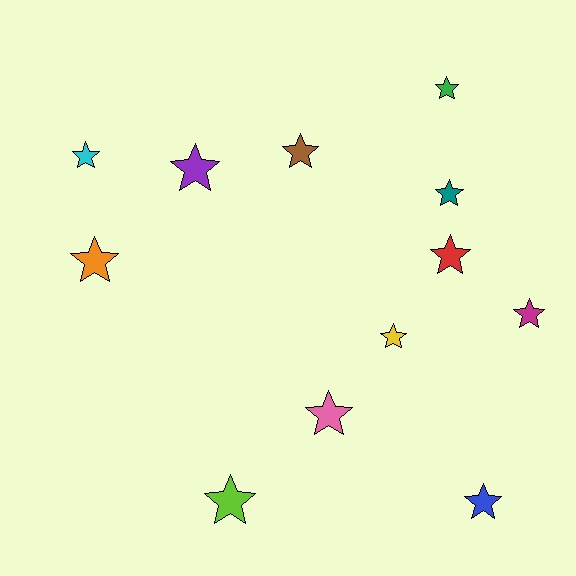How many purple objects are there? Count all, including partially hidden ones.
There is 1 purple object.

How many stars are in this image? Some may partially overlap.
There are 12 stars.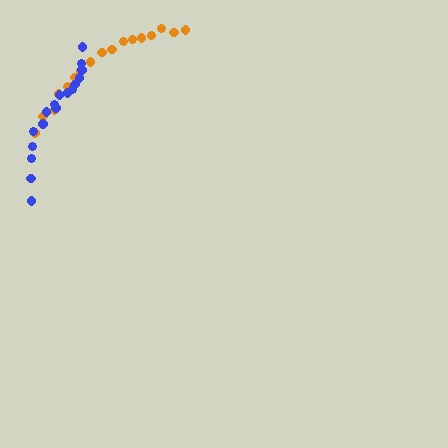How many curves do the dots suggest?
There are 2 distinct paths.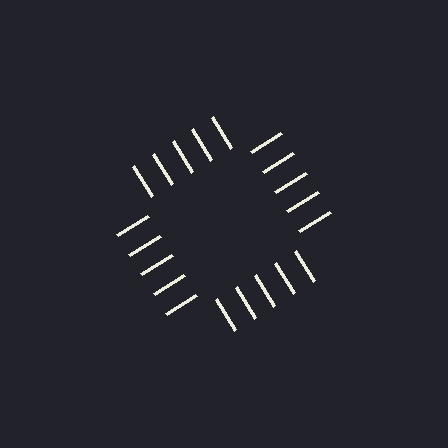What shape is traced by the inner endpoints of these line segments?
An illusory square — the line segments terminate on its edges but no continuous stroke is drawn.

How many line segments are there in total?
20 — 5 along each of the 4 edges.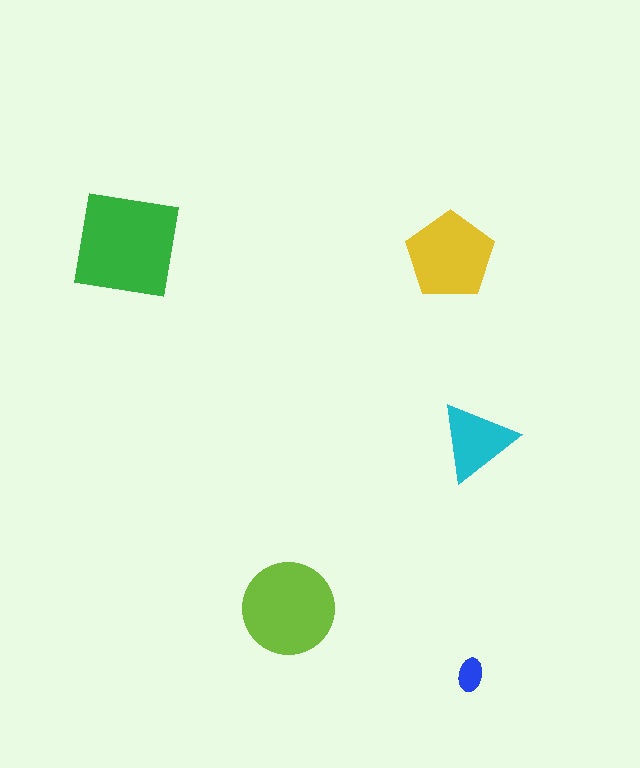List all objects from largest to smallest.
The green square, the lime circle, the yellow pentagon, the cyan triangle, the blue ellipse.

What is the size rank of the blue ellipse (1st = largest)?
5th.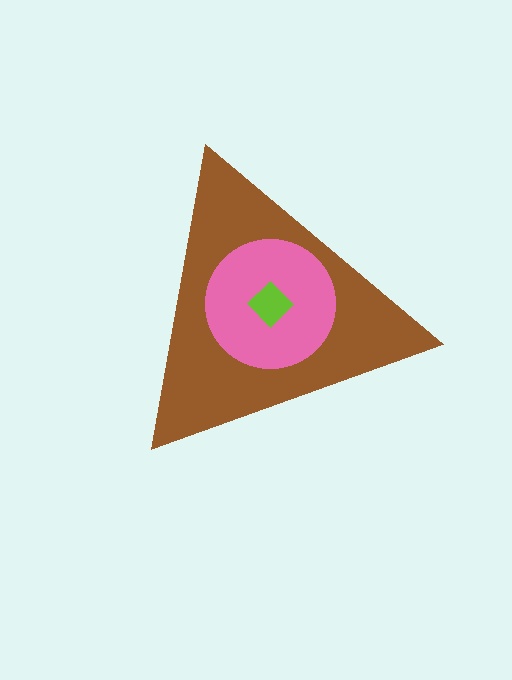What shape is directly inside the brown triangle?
The pink circle.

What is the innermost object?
The lime diamond.